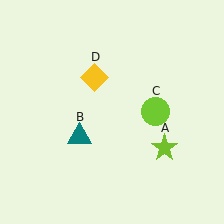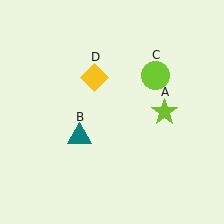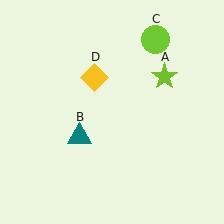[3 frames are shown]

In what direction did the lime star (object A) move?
The lime star (object A) moved up.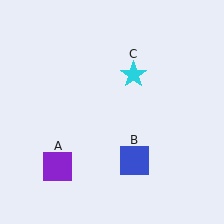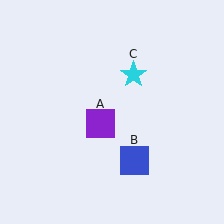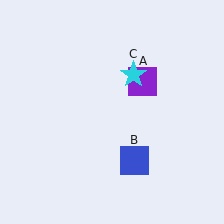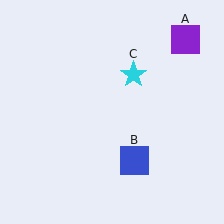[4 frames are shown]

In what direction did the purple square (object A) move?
The purple square (object A) moved up and to the right.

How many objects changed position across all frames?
1 object changed position: purple square (object A).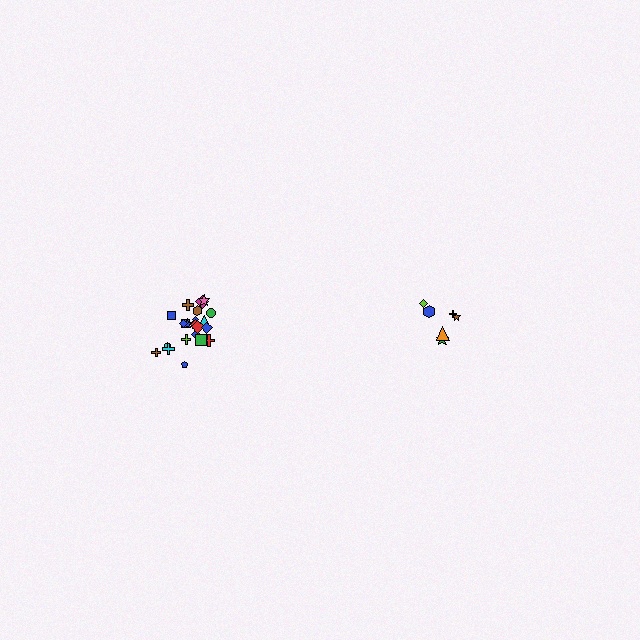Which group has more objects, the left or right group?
The left group.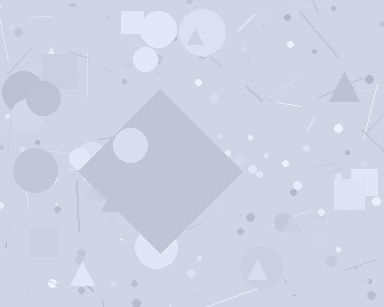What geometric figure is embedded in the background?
A diamond is embedded in the background.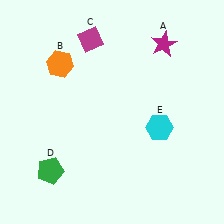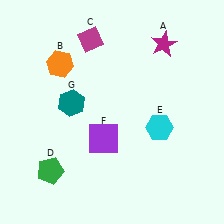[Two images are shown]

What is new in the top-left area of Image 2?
A teal hexagon (G) was added in the top-left area of Image 2.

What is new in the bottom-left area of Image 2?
A purple square (F) was added in the bottom-left area of Image 2.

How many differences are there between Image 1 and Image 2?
There are 2 differences between the two images.